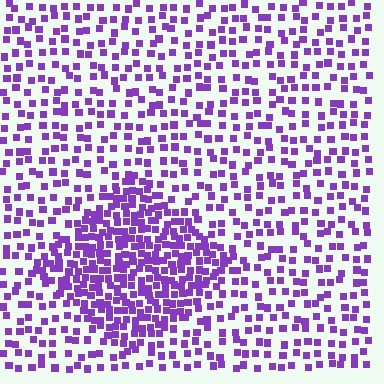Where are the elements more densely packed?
The elements are more densely packed inside the diamond boundary.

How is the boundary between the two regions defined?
The boundary is defined by a change in element density (approximately 2.2x ratio). All elements are the same color, size, and shape.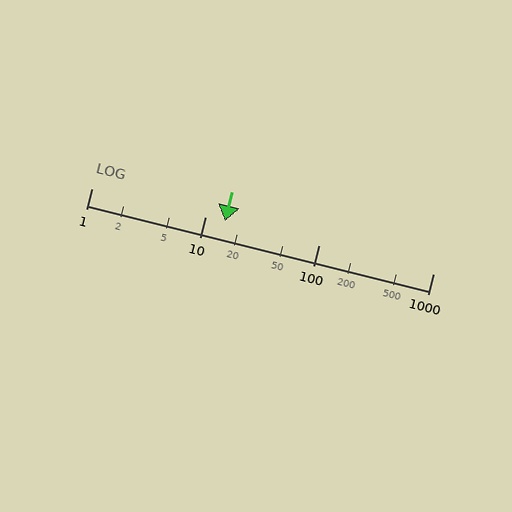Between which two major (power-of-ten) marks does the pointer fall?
The pointer is between 10 and 100.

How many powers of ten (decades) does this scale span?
The scale spans 3 decades, from 1 to 1000.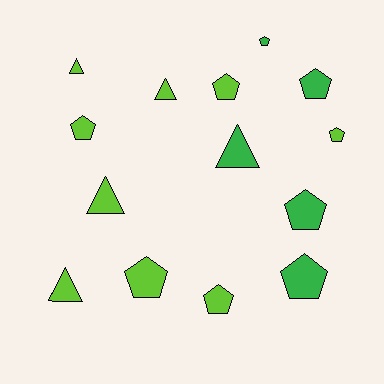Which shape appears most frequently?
Pentagon, with 9 objects.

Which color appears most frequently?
Lime, with 9 objects.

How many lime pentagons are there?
There are 5 lime pentagons.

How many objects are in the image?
There are 14 objects.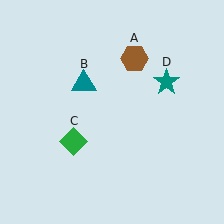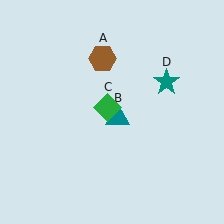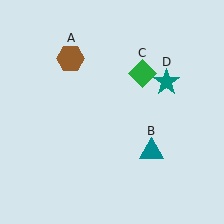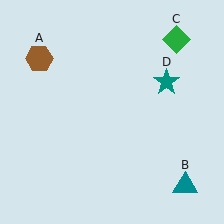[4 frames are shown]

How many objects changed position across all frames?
3 objects changed position: brown hexagon (object A), teal triangle (object B), green diamond (object C).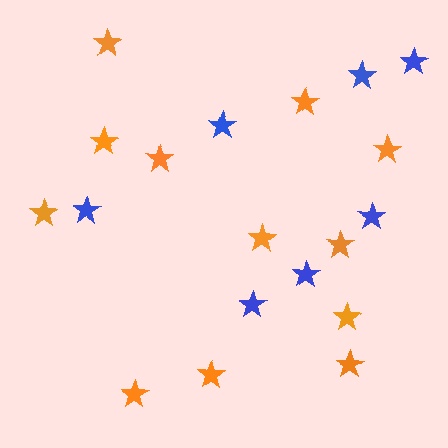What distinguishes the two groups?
There are 2 groups: one group of orange stars (12) and one group of blue stars (7).